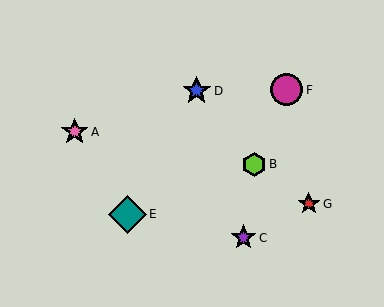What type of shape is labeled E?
Shape E is a teal diamond.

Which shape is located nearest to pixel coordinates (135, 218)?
The teal diamond (labeled E) at (128, 214) is nearest to that location.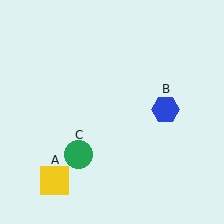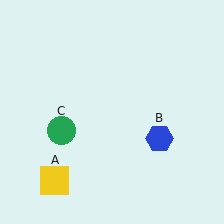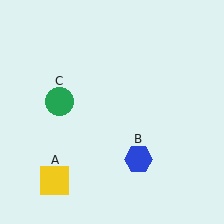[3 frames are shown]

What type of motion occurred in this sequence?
The blue hexagon (object B), green circle (object C) rotated clockwise around the center of the scene.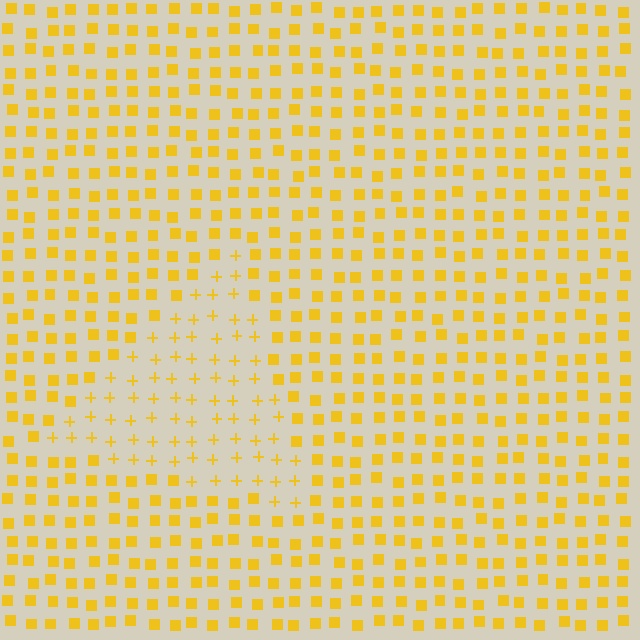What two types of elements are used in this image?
The image uses plus signs inside the triangle region and squares outside it.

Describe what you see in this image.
The image is filled with small yellow elements arranged in a uniform grid. A triangle-shaped region contains plus signs, while the surrounding area contains squares. The boundary is defined purely by the change in element shape.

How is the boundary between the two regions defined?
The boundary is defined by a change in element shape: plus signs inside vs. squares outside. All elements share the same color and spacing.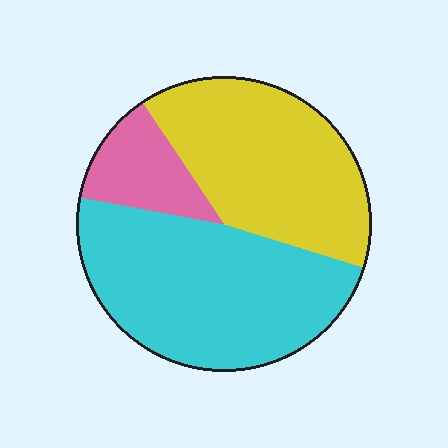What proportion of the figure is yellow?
Yellow covers about 40% of the figure.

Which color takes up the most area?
Cyan, at roughly 50%.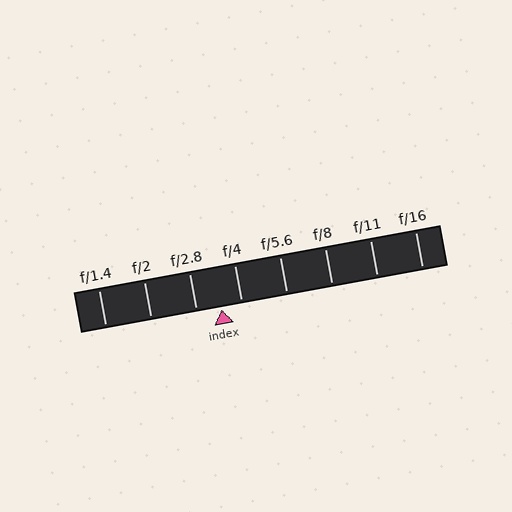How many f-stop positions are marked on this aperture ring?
There are 8 f-stop positions marked.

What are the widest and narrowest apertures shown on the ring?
The widest aperture shown is f/1.4 and the narrowest is f/16.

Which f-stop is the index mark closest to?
The index mark is closest to f/4.